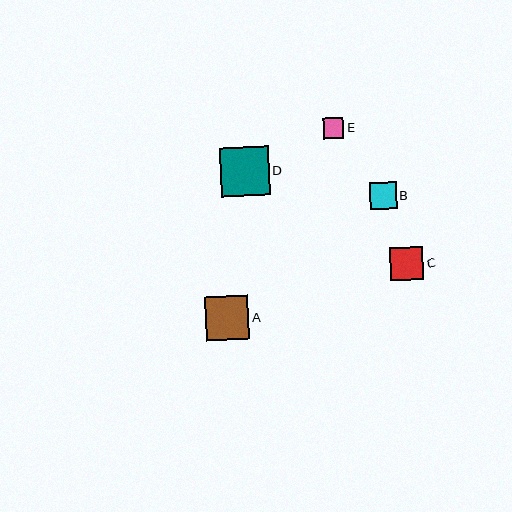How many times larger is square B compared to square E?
Square B is approximately 1.3 times the size of square E.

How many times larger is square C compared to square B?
Square C is approximately 1.3 times the size of square B.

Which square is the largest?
Square D is the largest with a size of approximately 49 pixels.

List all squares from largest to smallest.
From largest to smallest: D, A, C, B, E.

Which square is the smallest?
Square E is the smallest with a size of approximately 20 pixels.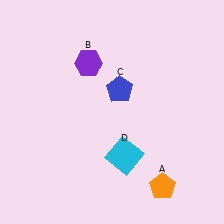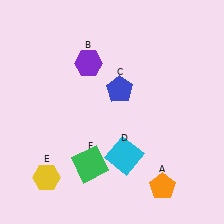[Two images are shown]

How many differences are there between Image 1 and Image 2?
There are 2 differences between the two images.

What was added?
A yellow hexagon (E), a green square (F) were added in Image 2.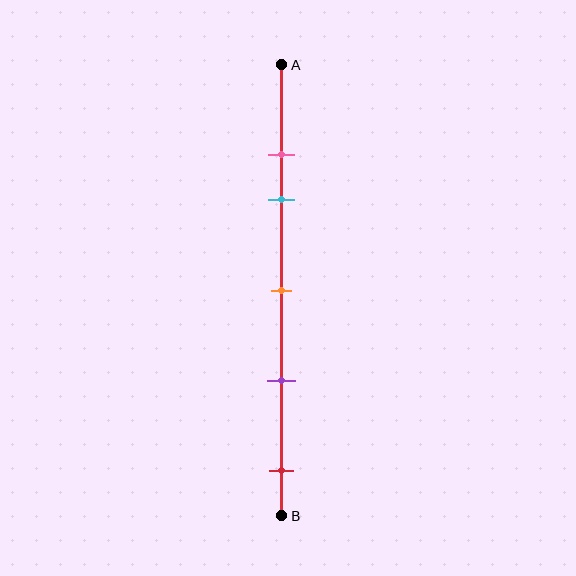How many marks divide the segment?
There are 5 marks dividing the segment.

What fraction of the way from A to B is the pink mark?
The pink mark is approximately 20% (0.2) of the way from A to B.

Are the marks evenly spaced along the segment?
No, the marks are not evenly spaced.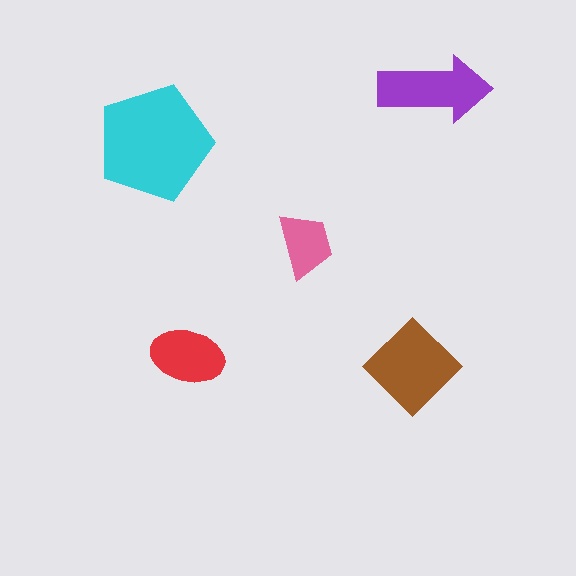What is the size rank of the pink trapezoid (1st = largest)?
5th.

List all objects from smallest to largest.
The pink trapezoid, the red ellipse, the purple arrow, the brown diamond, the cyan pentagon.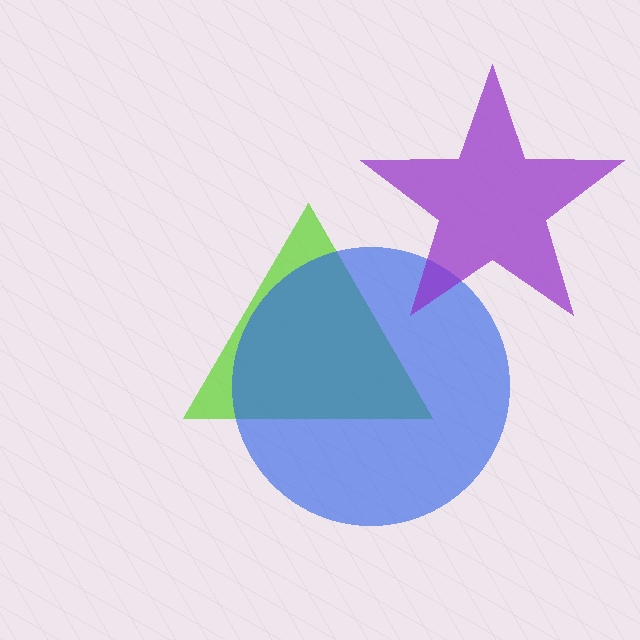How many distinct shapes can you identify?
There are 3 distinct shapes: a lime triangle, a blue circle, a purple star.